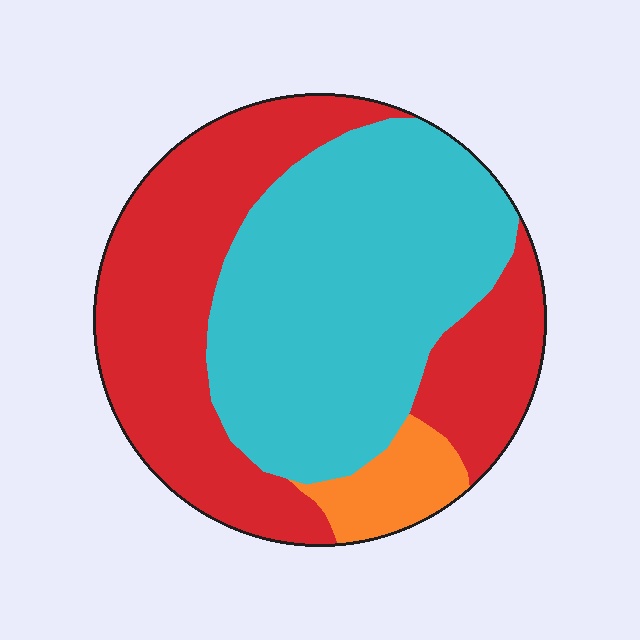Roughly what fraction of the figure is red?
Red covers roughly 45% of the figure.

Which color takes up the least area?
Orange, at roughly 5%.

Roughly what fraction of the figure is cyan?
Cyan takes up between a quarter and a half of the figure.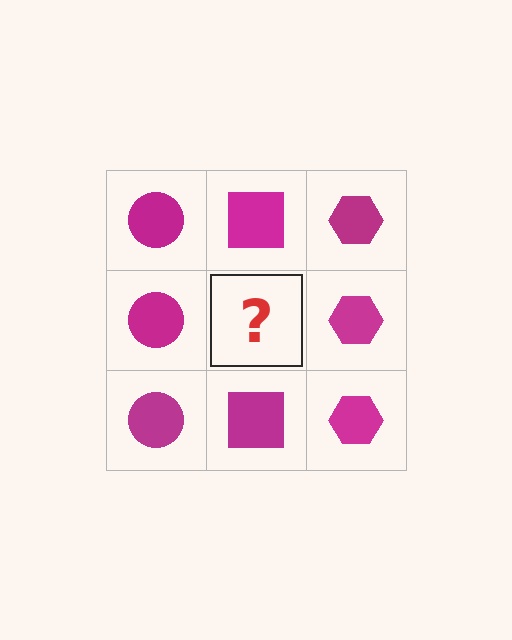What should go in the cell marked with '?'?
The missing cell should contain a magenta square.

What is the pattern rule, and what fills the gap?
The rule is that each column has a consistent shape. The gap should be filled with a magenta square.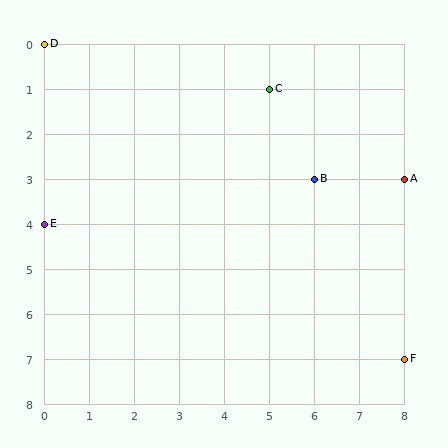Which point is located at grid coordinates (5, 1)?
Point C is at (5, 1).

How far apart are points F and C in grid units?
Points F and C are 3 columns and 6 rows apart (about 6.7 grid units diagonally).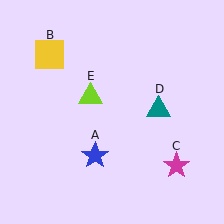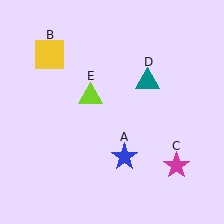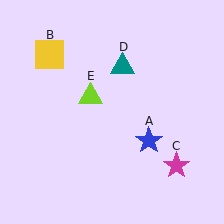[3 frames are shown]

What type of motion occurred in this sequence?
The blue star (object A), teal triangle (object D) rotated counterclockwise around the center of the scene.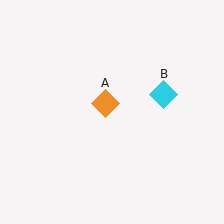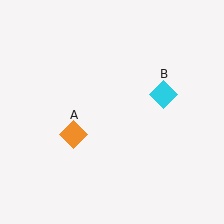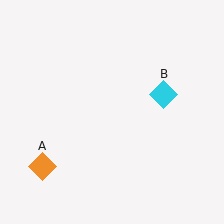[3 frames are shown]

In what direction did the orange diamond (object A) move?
The orange diamond (object A) moved down and to the left.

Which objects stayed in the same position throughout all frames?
Cyan diamond (object B) remained stationary.